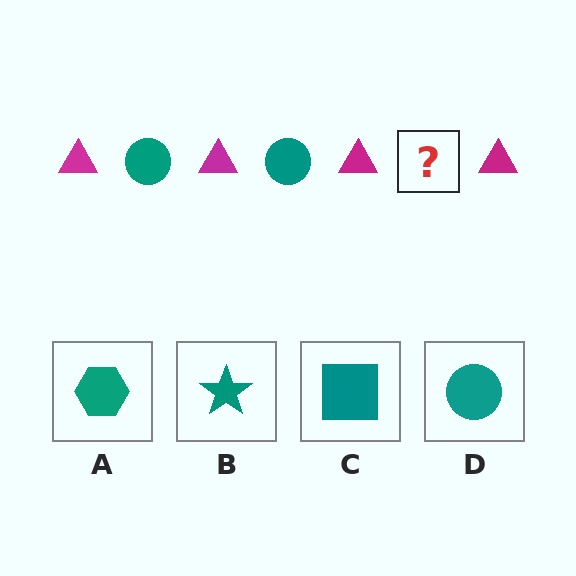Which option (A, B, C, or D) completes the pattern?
D.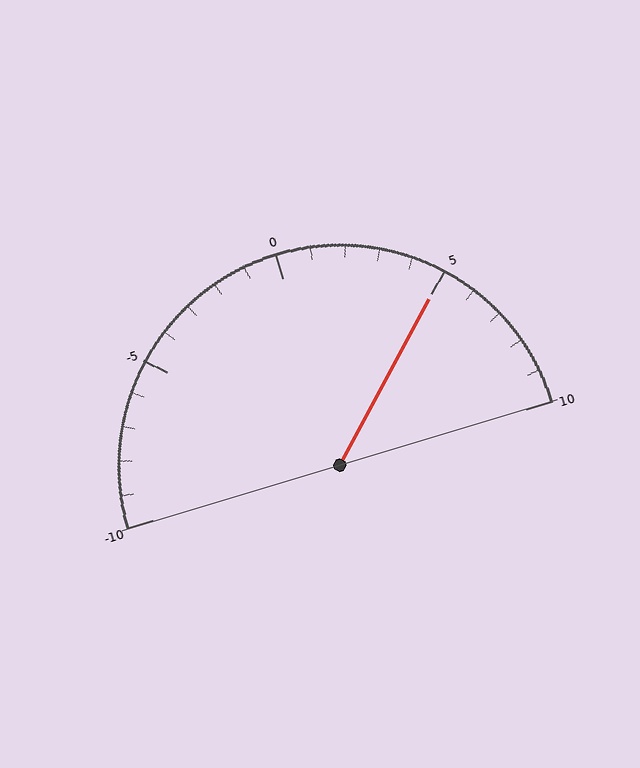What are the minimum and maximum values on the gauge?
The gauge ranges from -10 to 10.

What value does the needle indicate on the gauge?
The needle indicates approximately 5.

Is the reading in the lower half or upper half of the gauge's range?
The reading is in the upper half of the range (-10 to 10).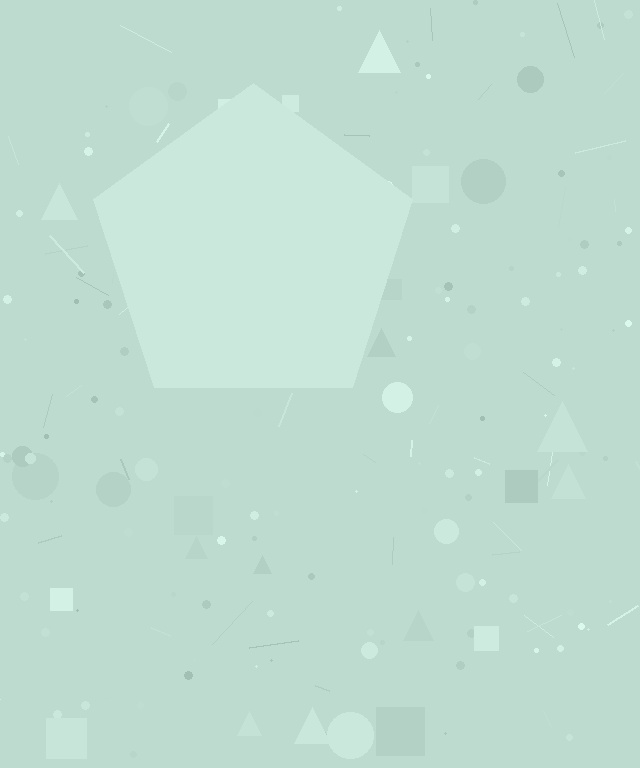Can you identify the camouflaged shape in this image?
The camouflaged shape is a pentagon.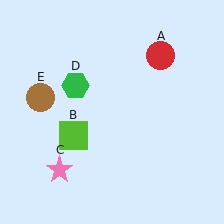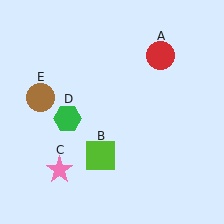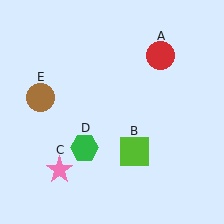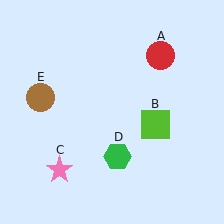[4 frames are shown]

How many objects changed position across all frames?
2 objects changed position: lime square (object B), green hexagon (object D).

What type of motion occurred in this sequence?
The lime square (object B), green hexagon (object D) rotated counterclockwise around the center of the scene.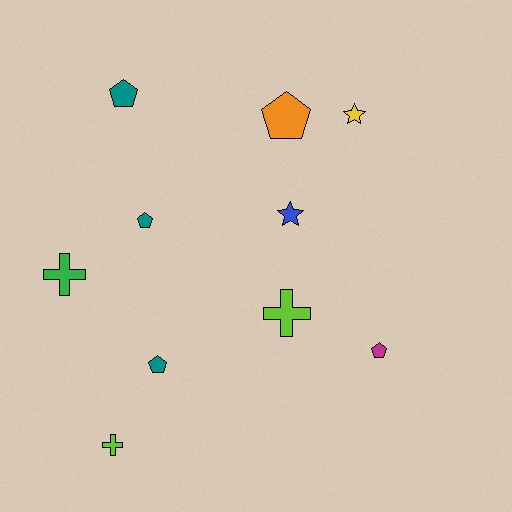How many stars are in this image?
There are 2 stars.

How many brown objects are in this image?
There are no brown objects.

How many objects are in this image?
There are 10 objects.